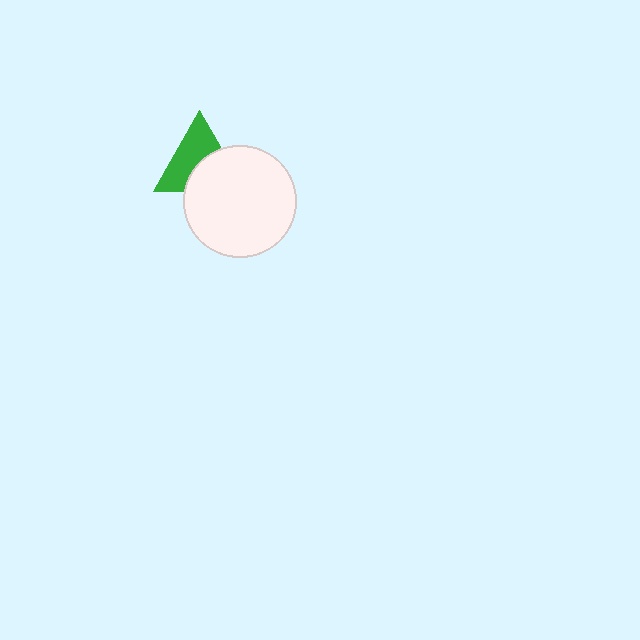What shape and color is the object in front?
The object in front is a white circle.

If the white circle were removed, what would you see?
You would see the complete green triangle.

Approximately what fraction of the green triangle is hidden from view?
Roughly 44% of the green triangle is hidden behind the white circle.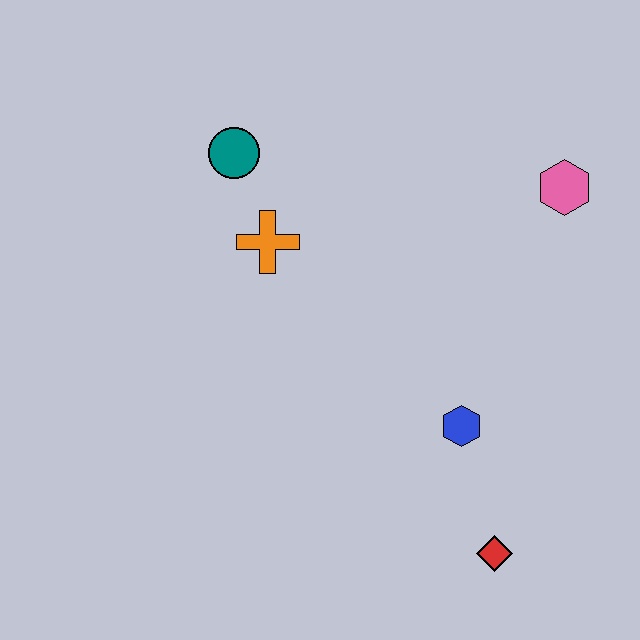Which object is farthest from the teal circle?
The red diamond is farthest from the teal circle.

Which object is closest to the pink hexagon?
The blue hexagon is closest to the pink hexagon.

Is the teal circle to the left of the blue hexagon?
Yes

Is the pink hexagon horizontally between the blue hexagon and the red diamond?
No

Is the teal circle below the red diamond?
No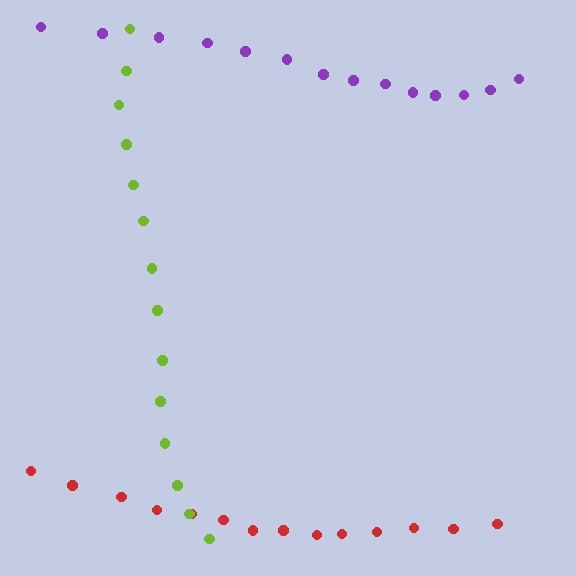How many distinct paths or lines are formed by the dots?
There are 3 distinct paths.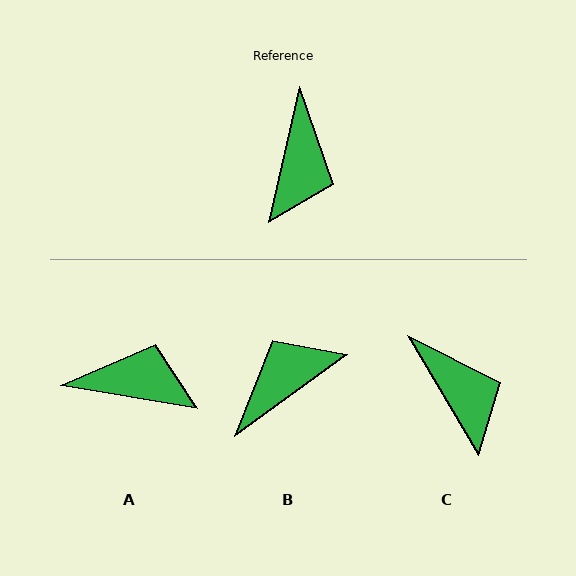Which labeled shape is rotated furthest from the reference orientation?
B, about 139 degrees away.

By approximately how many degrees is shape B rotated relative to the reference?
Approximately 139 degrees counter-clockwise.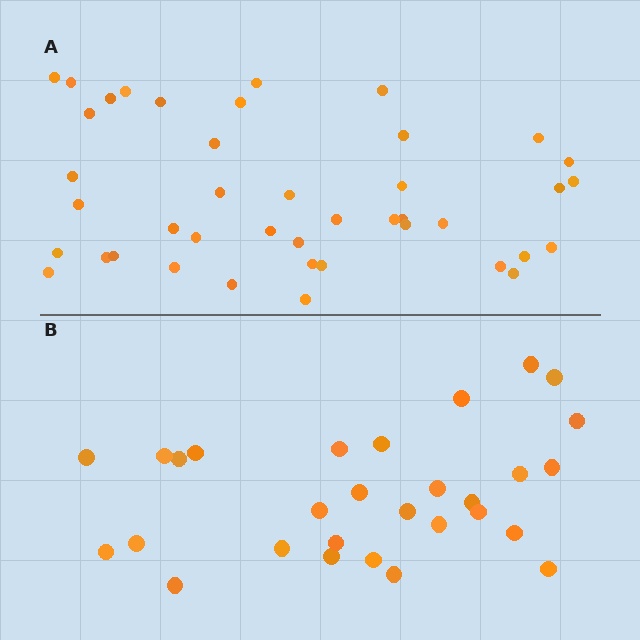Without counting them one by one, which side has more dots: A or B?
Region A (the top region) has more dots.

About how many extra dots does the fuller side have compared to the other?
Region A has approximately 15 more dots than region B.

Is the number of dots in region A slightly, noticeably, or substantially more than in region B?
Region A has noticeably more, but not dramatically so. The ratio is roughly 1.4 to 1.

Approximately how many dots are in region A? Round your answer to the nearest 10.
About 40 dots. (The exact count is 42, which rounds to 40.)